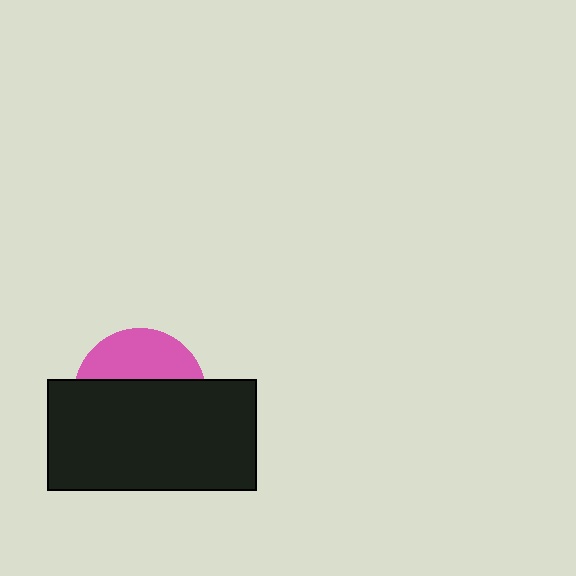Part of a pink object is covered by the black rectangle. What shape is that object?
It is a circle.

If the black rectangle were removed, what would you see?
You would see the complete pink circle.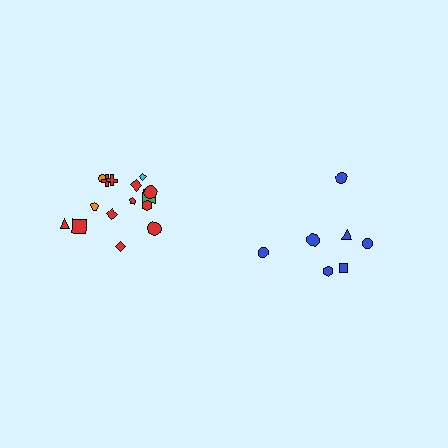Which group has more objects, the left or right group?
The left group.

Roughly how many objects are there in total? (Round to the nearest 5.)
Roughly 20 objects in total.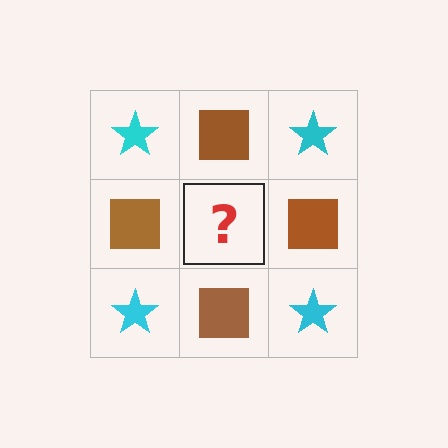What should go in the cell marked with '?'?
The missing cell should contain a cyan star.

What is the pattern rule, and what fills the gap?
The rule is that it alternates cyan star and brown square in a checkerboard pattern. The gap should be filled with a cyan star.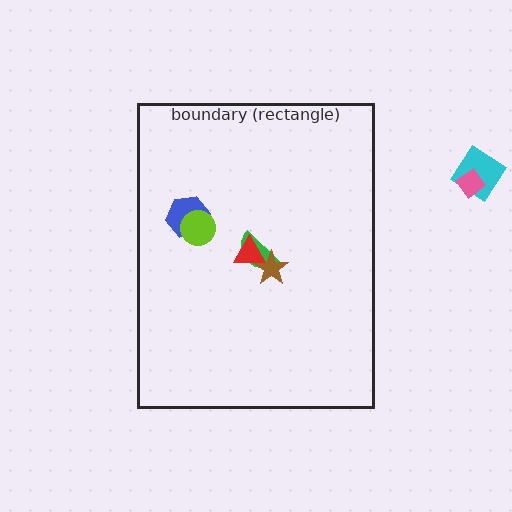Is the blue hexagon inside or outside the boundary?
Inside.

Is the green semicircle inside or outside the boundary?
Inside.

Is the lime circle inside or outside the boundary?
Inside.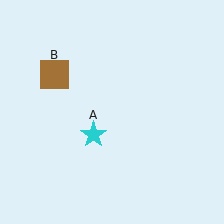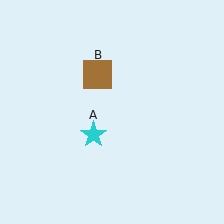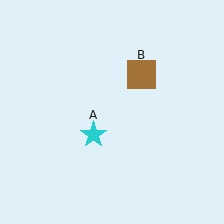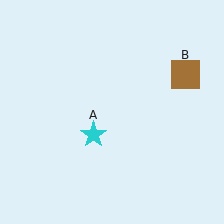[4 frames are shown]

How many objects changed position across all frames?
1 object changed position: brown square (object B).